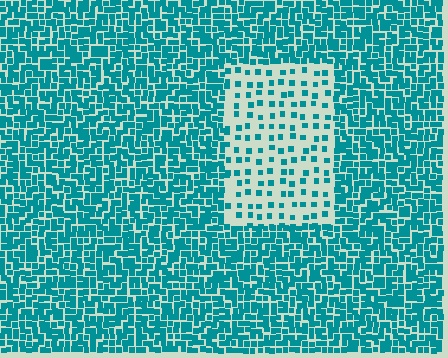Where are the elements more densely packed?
The elements are more densely packed outside the rectangle boundary.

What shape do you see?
I see a rectangle.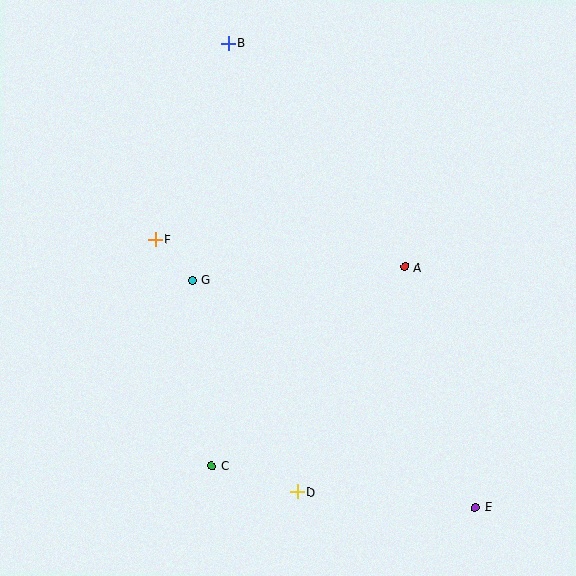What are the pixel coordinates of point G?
Point G is at (193, 280).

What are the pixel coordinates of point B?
Point B is at (228, 43).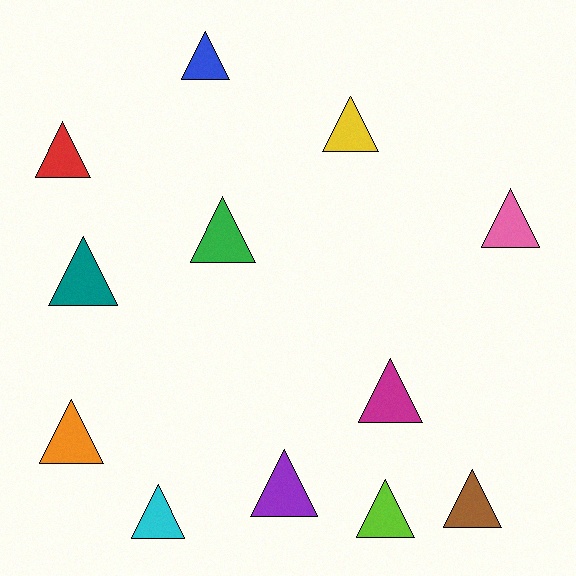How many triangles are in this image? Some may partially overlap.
There are 12 triangles.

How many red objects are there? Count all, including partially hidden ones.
There is 1 red object.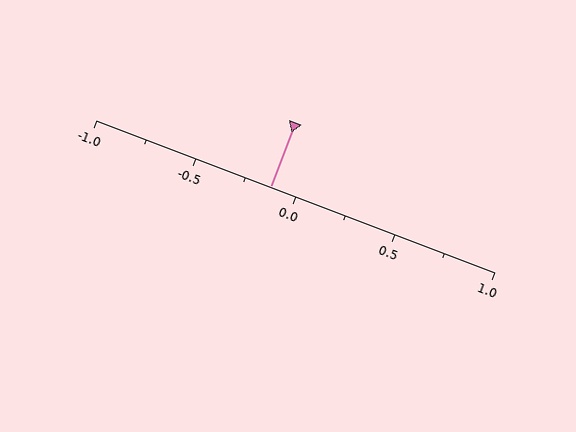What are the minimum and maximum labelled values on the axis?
The axis runs from -1.0 to 1.0.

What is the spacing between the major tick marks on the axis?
The major ticks are spaced 0.5 apart.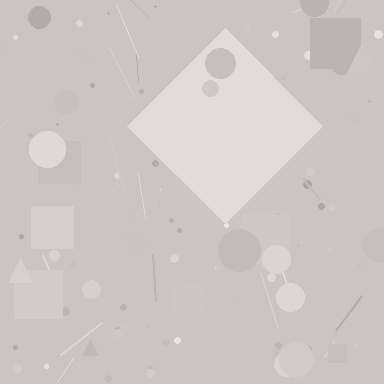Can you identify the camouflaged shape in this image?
The camouflaged shape is a diamond.